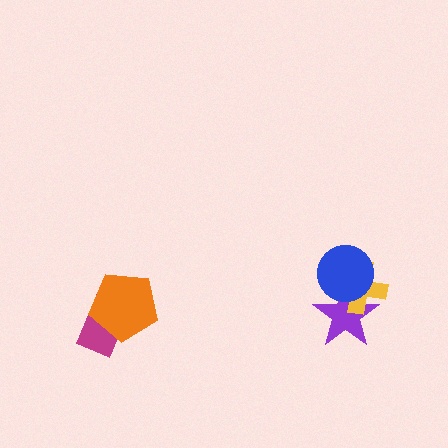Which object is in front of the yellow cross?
The blue circle is in front of the yellow cross.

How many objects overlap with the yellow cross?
2 objects overlap with the yellow cross.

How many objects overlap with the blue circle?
2 objects overlap with the blue circle.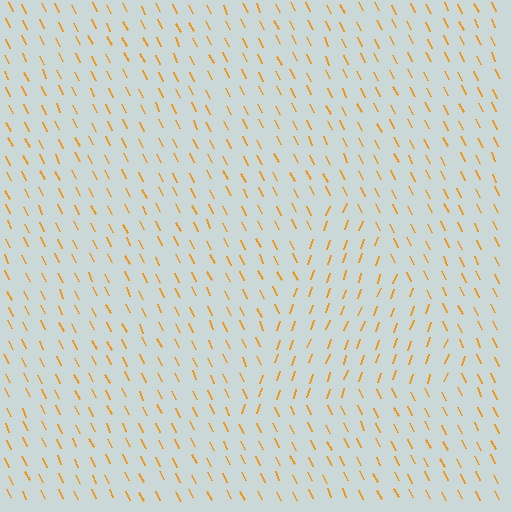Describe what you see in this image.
The image is filled with small orange line segments. A triangle region in the image has lines oriented differently from the surrounding lines, creating a visible texture boundary.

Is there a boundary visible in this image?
Yes, there is a texture boundary formed by a change in line orientation.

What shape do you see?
I see a triangle.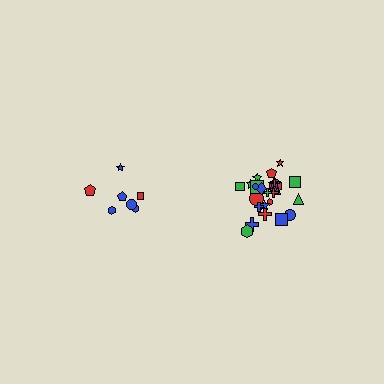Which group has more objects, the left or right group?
The right group.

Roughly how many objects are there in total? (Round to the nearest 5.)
Roughly 30 objects in total.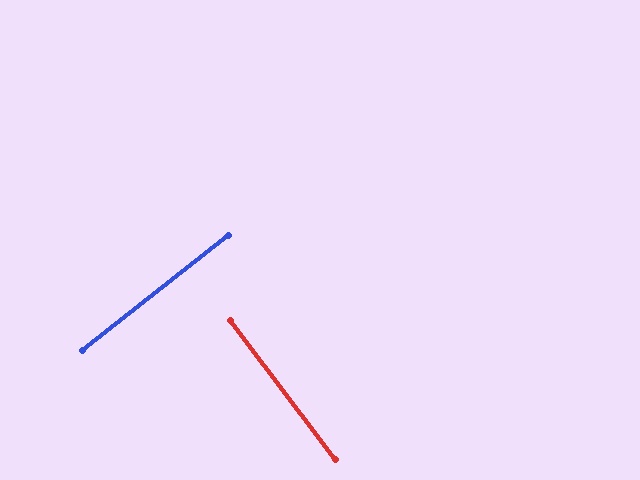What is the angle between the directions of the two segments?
Approximately 89 degrees.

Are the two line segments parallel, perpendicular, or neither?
Perpendicular — they meet at approximately 89°.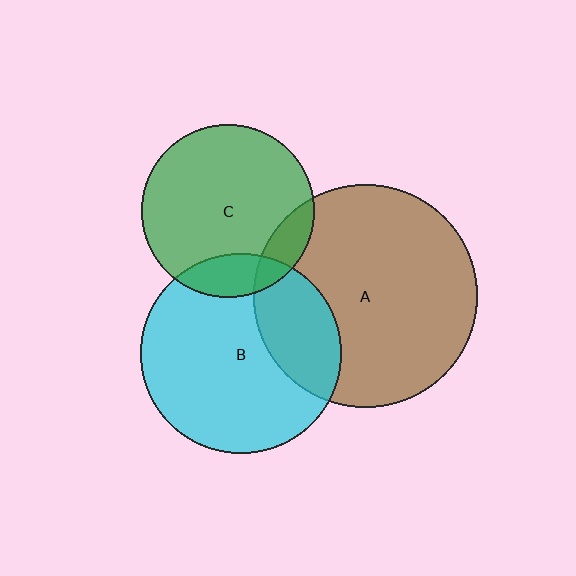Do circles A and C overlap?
Yes.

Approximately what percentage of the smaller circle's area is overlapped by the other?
Approximately 10%.